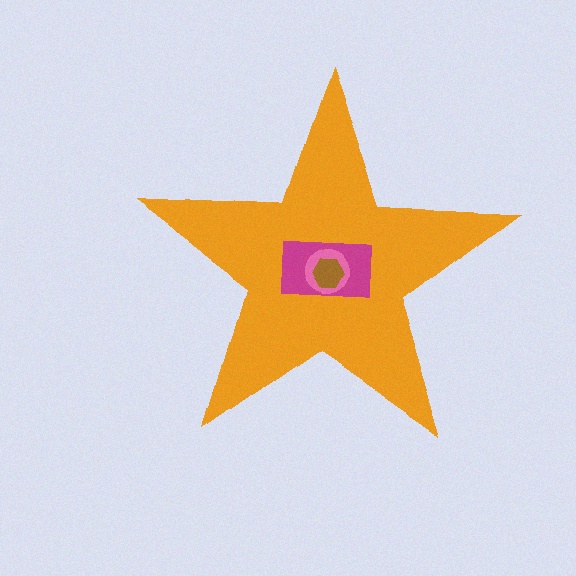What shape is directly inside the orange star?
The magenta rectangle.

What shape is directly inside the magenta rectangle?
The pink circle.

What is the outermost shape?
The orange star.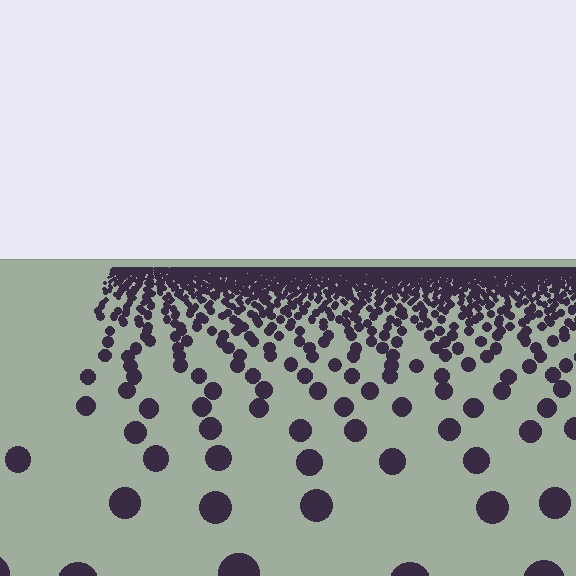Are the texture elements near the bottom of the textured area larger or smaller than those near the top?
Larger. Near the bottom, elements are closer to the viewer and appear at a bigger on-screen size.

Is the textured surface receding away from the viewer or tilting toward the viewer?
The surface is receding away from the viewer. Texture elements get smaller and denser toward the top.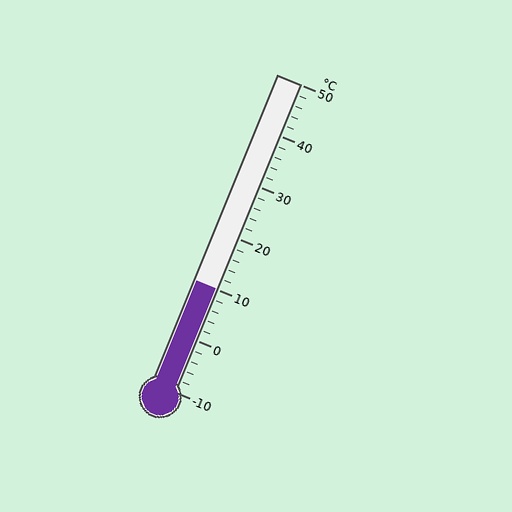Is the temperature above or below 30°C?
The temperature is below 30°C.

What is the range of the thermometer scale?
The thermometer scale ranges from -10°C to 50°C.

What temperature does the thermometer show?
The thermometer shows approximately 10°C.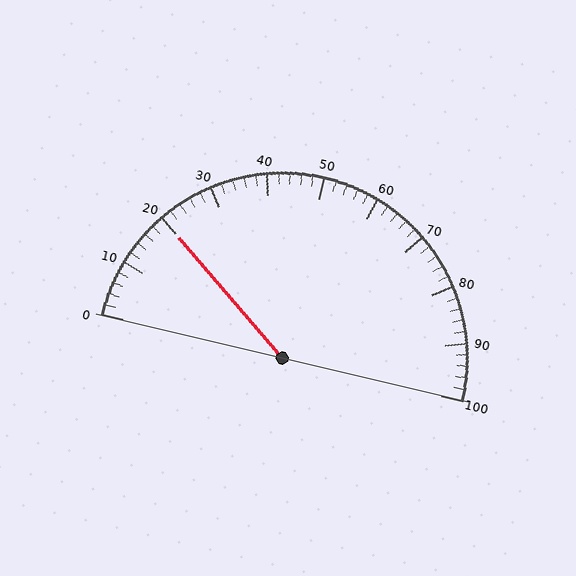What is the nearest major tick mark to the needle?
The nearest major tick mark is 20.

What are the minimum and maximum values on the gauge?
The gauge ranges from 0 to 100.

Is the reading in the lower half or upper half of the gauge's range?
The reading is in the lower half of the range (0 to 100).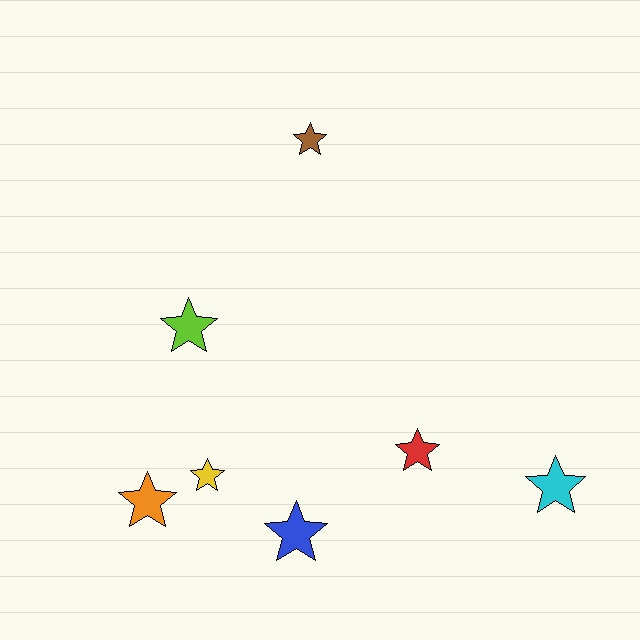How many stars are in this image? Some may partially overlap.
There are 7 stars.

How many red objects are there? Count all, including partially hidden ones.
There is 1 red object.